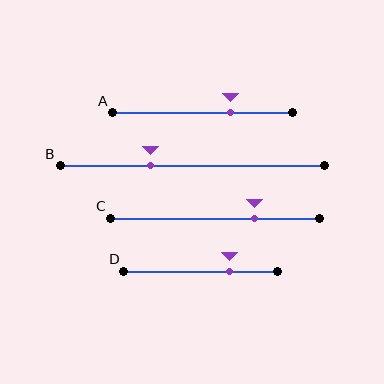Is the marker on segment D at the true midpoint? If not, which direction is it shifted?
No, the marker on segment D is shifted to the right by about 18% of the segment length.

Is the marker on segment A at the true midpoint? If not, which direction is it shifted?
No, the marker on segment A is shifted to the right by about 16% of the segment length.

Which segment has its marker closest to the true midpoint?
Segment A has its marker closest to the true midpoint.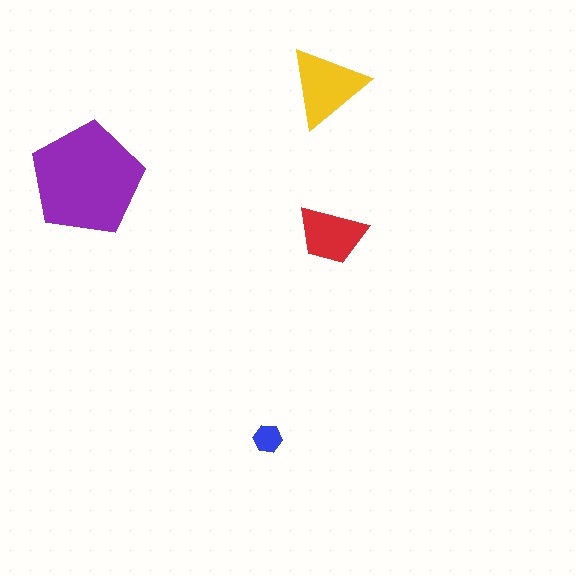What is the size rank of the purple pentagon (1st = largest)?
1st.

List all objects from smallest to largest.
The blue hexagon, the red trapezoid, the yellow triangle, the purple pentagon.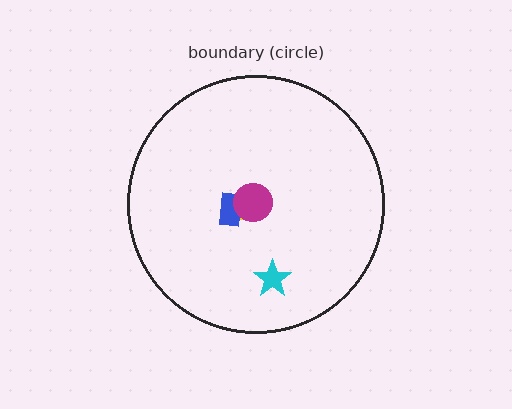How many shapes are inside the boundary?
4 inside, 0 outside.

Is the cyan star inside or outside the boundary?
Inside.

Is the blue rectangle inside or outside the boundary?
Inside.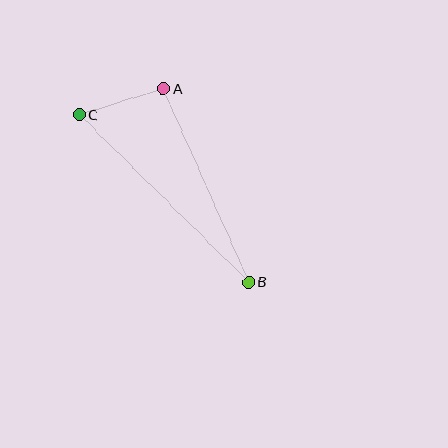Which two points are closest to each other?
Points A and C are closest to each other.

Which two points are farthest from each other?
Points B and C are farthest from each other.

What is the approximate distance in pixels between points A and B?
The distance between A and B is approximately 211 pixels.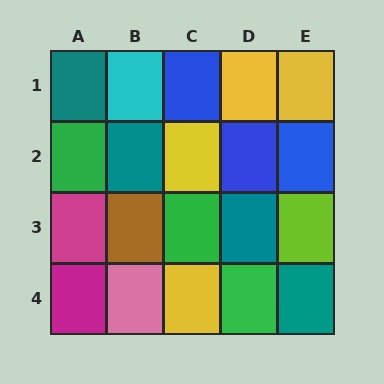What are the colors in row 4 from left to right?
Magenta, pink, yellow, green, teal.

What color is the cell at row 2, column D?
Blue.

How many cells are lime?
1 cell is lime.